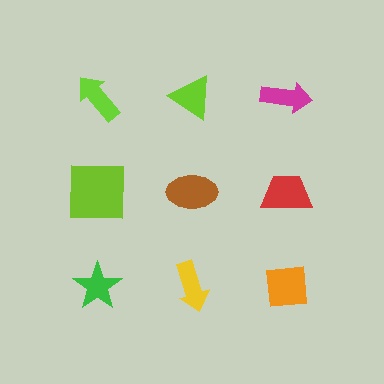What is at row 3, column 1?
A green star.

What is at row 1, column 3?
A magenta arrow.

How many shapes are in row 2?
3 shapes.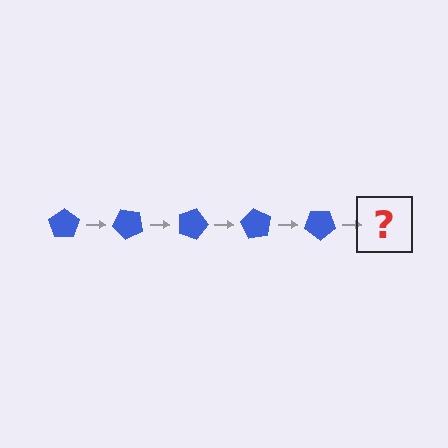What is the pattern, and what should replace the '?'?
The pattern is that the pentagon rotates 45 degrees each step. The '?' should be a blue pentagon rotated 225 degrees.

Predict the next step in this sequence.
The next step is a blue pentagon rotated 225 degrees.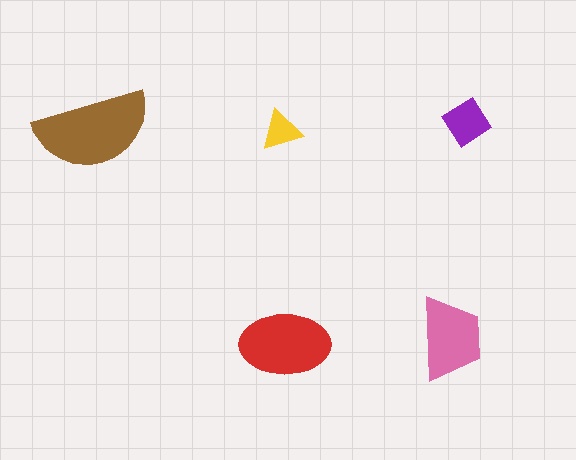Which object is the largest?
The brown semicircle.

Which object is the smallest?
The yellow triangle.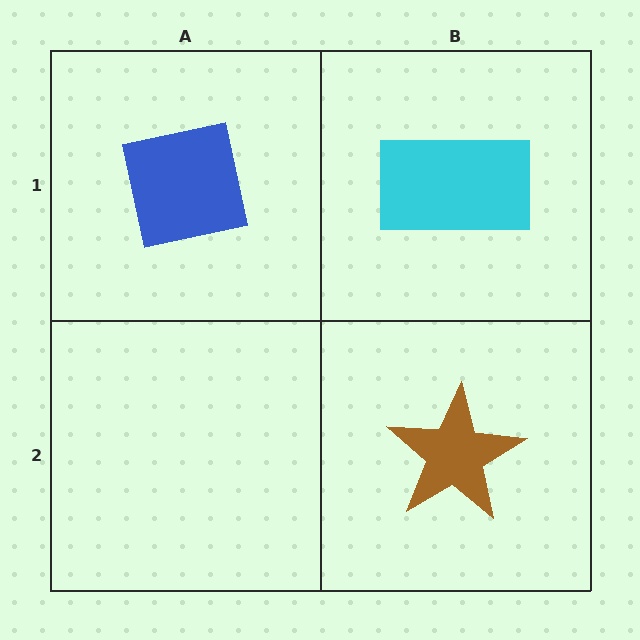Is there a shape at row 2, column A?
No, that cell is empty.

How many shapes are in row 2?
1 shape.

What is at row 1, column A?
A blue square.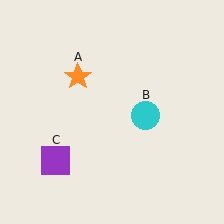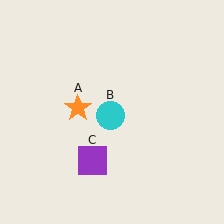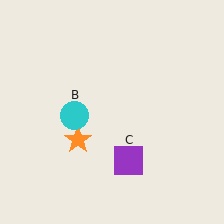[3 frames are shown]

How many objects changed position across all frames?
3 objects changed position: orange star (object A), cyan circle (object B), purple square (object C).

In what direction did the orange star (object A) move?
The orange star (object A) moved down.